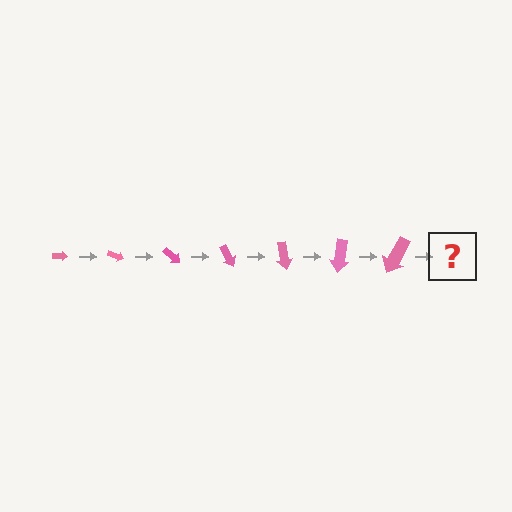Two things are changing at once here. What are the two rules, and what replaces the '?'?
The two rules are that the arrow grows larger each step and it rotates 20 degrees each step. The '?' should be an arrow, larger than the previous one and rotated 140 degrees from the start.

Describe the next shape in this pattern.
It should be an arrow, larger than the previous one and rotated 140 degrees from the start.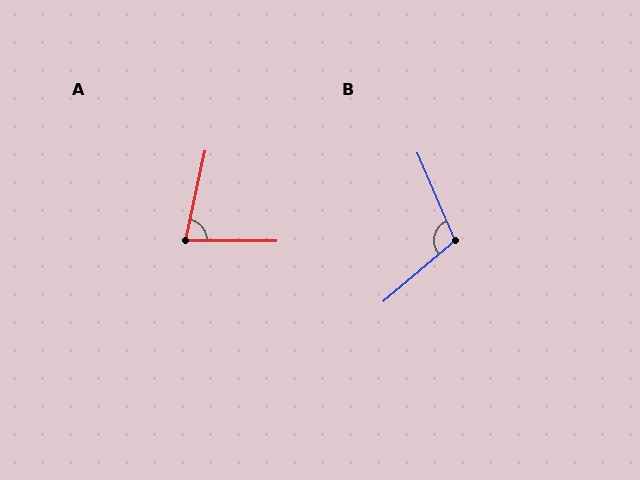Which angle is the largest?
B, at approximately 107 degrees.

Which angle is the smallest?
A, at approximately 78 degrees.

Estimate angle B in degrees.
Approximately 107 degrees.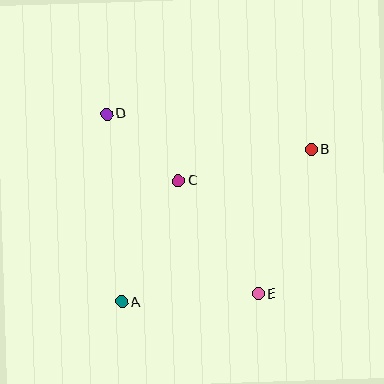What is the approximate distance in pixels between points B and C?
The distance between B and C is approximately 136 pixels.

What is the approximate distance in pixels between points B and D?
The distance between B and D is approximately 207 pixels.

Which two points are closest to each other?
Points C and D are closest to each other.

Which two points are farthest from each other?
Points A and B are farthest from each other.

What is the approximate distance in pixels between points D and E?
The distance between D and E is approximately 235 pixels.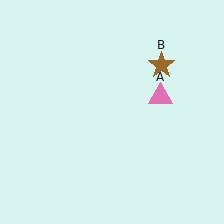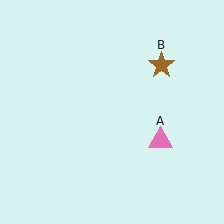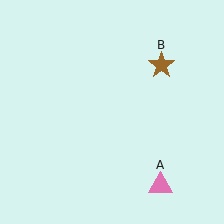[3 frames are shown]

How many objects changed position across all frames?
1 object changed position: pink triangle (object A).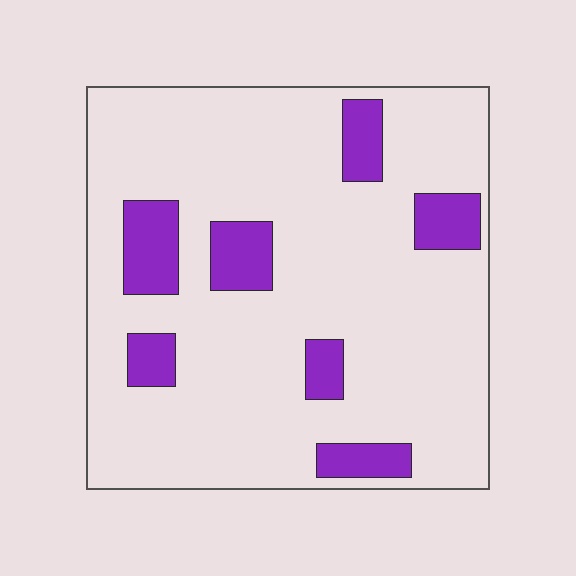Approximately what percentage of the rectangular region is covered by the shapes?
Approximately 15%.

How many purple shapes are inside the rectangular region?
7.